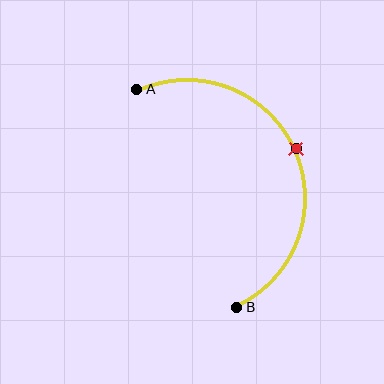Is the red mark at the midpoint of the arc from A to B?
Yes. The red mark lies on the arc at equal arc-length from both A and B — it is the arc midpoint.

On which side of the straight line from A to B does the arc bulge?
The arc bulges to the right of the straight line connecting A and B.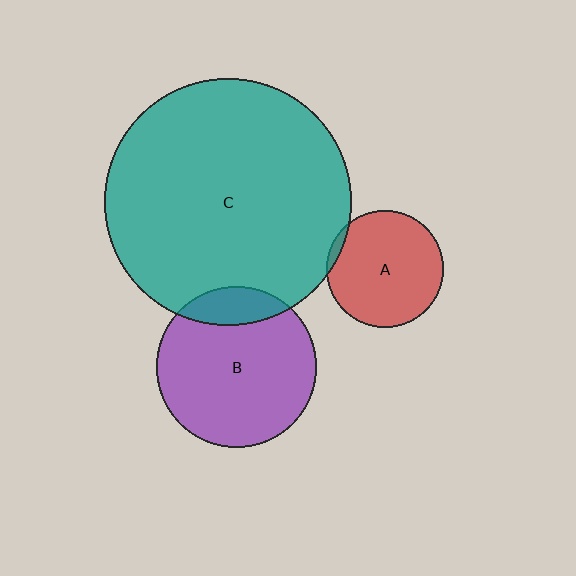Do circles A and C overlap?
Yes.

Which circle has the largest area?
Circle C (teal).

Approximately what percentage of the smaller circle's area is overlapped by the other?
Approximately 5%.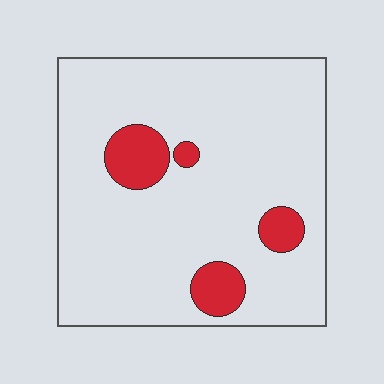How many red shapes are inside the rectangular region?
4.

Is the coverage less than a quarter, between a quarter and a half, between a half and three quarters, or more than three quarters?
Less than a quarter.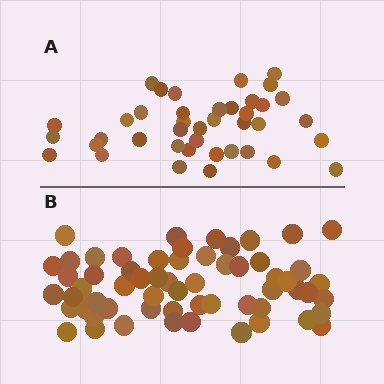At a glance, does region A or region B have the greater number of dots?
Region B (the bottom region) has more dots.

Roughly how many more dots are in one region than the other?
Region B has approximately 20 more dots than region A.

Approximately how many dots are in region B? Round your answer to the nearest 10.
About 60 dots.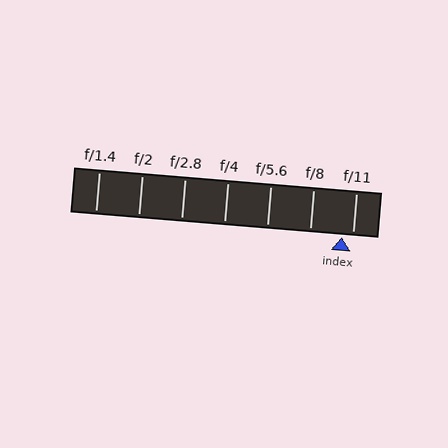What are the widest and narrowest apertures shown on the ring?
The widest aperture shown is f/1.4 and the narrowest is f/11.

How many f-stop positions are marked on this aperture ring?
There are 7 f-stop positions marked.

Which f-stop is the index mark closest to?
The index mark is closest to f/11.